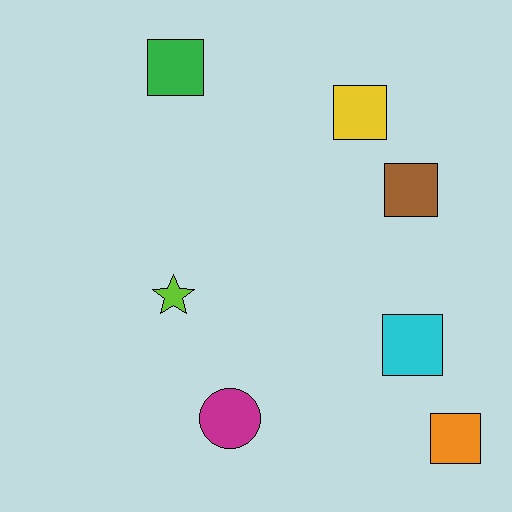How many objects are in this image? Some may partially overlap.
There are 7 objects.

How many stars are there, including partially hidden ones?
There is 1 star.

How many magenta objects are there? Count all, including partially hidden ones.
There is 1 magenta object.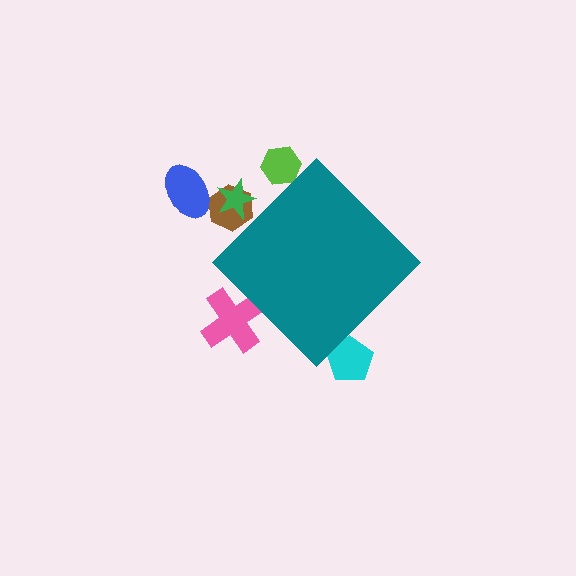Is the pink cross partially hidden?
Yes, the pink cross is partially hidden behind the teal diamond.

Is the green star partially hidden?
Yes, the green star is partially hidden behind the teal diamond.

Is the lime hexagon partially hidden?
Yes, the lime hexagon is partially hidden behind the teal diamond.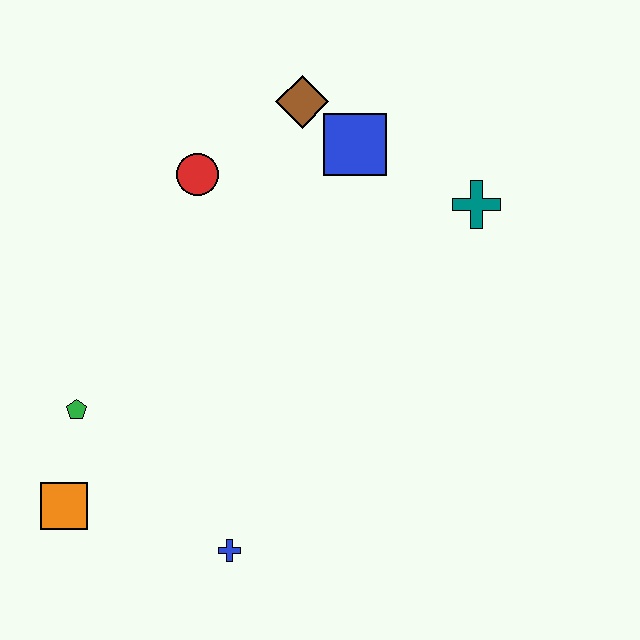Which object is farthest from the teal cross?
The orange square is farthest from the teal cross.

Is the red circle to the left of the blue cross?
Yes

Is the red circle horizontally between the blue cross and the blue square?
No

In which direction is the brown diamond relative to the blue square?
The brown diamond is to the left of the blue square.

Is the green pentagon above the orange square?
Yes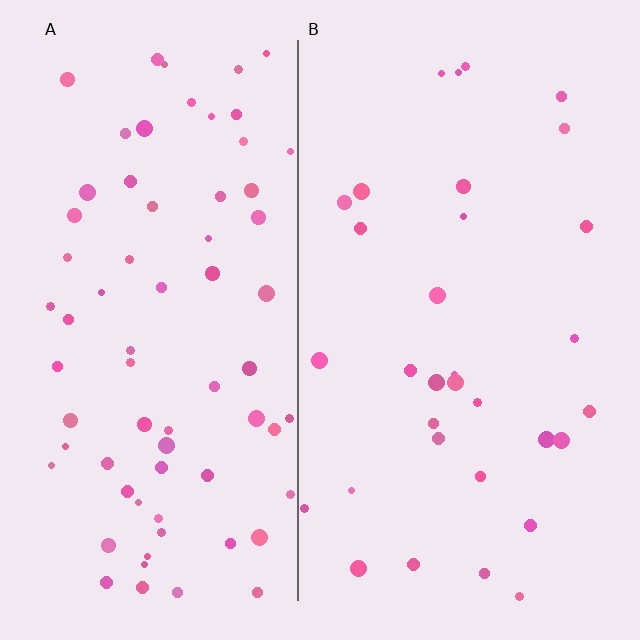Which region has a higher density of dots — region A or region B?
A (the left).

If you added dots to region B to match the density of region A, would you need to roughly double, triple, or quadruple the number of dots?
Approximately double.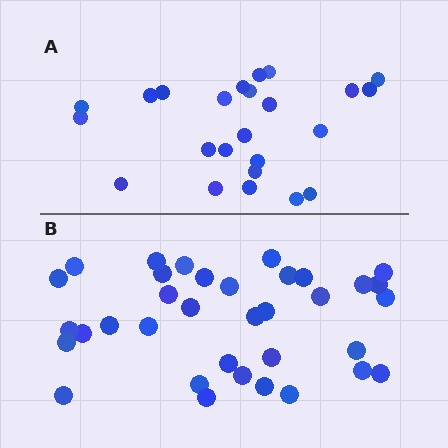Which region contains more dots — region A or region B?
Region B (the bottom region) has more dots.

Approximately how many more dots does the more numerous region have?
Region B has roughly 12 or so more dots than region A.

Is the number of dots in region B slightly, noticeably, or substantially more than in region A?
Region B has substantially more. The ratio is roughly 1.5 to 1.